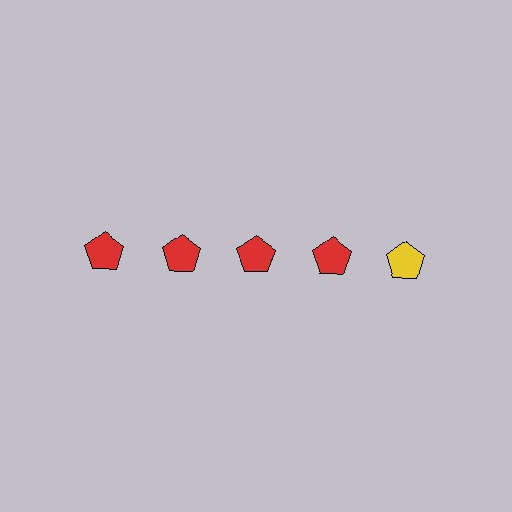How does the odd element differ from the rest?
It has a different color: yellow instead of red.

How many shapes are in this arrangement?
There are 5 shapes arranged in a grid pattern.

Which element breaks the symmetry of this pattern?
The yellow pentagon in the top row, rightmost column breaks the symmetry. All other shapes are red pentagons.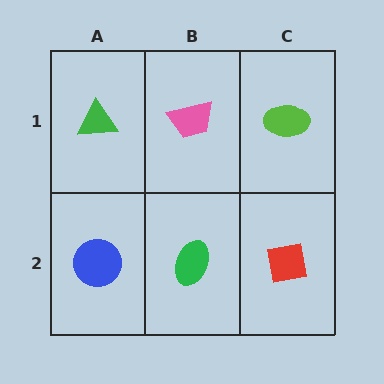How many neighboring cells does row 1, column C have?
2.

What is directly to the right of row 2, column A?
A green ellipse.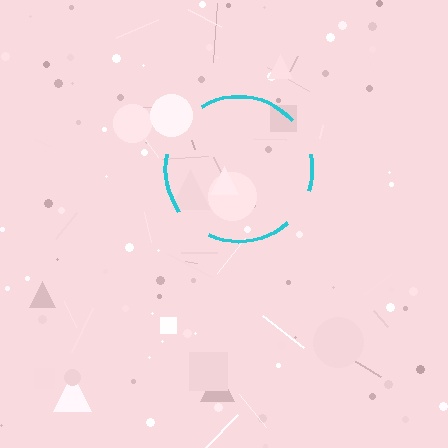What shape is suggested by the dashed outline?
The dashed outline suggests a circle.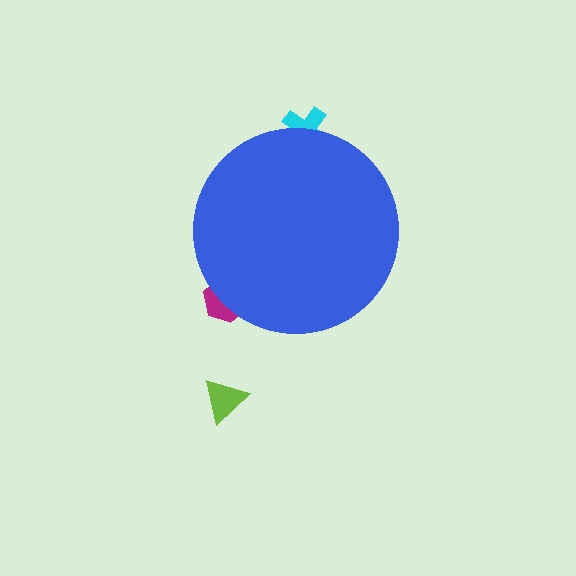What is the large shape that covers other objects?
A blue circle.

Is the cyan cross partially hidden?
Yes, the cyan cross is partially hidden behind the blue circle.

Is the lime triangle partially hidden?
No, the lime triangle is fully visible.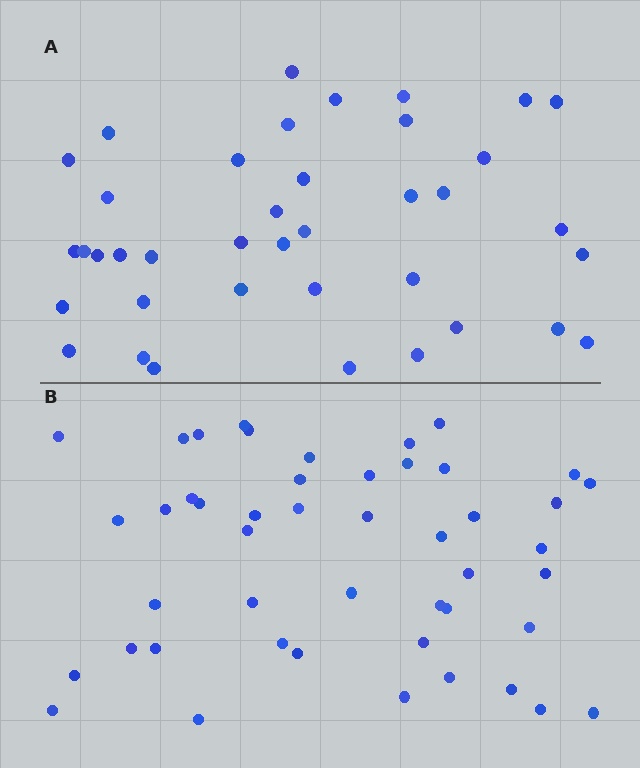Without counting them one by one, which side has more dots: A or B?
Region B (the bottom region) has more dots.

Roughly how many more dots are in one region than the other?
Region B has roughly 8 or so more dots than region A.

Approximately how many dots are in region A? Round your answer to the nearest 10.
About 40 dots. (The exact count is 39, which rounds to 40.)